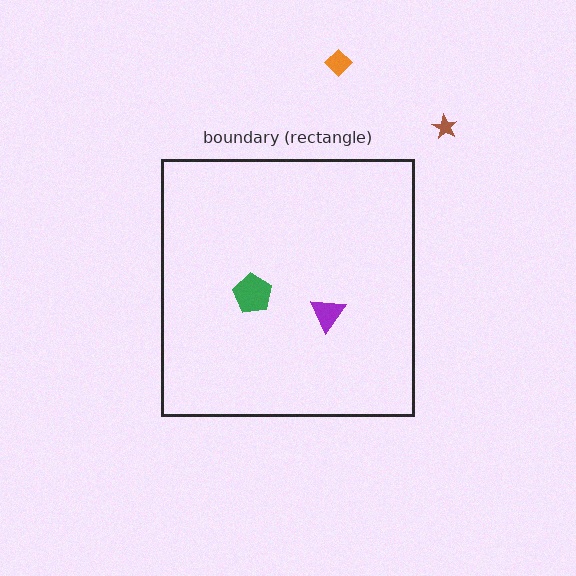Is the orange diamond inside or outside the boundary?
Outside.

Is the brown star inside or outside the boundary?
Outside.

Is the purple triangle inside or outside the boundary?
Inside.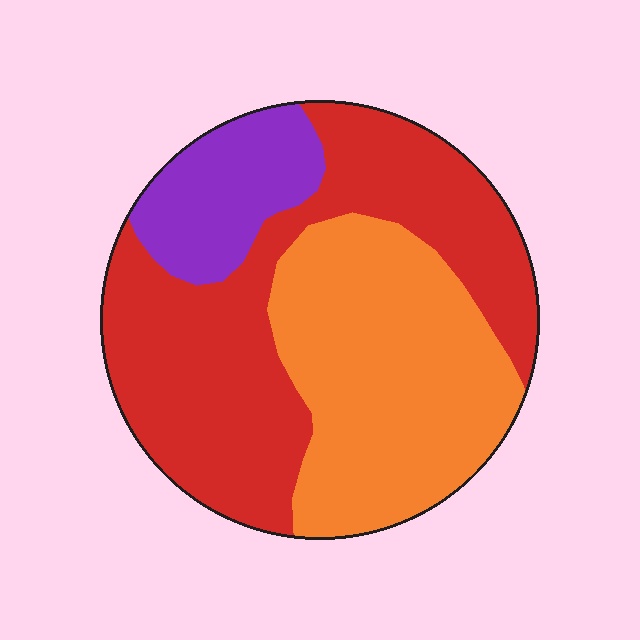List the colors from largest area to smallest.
From largest to smallest: red, orange, purple.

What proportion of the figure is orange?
Orange takes up between a quarter and a half of the figure.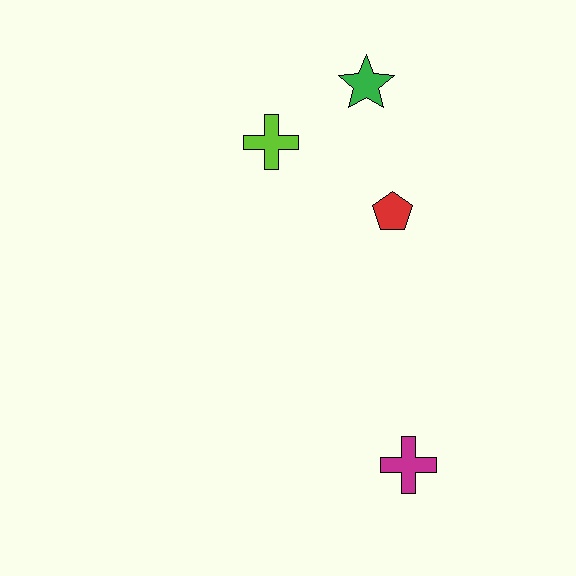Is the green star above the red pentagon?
Yes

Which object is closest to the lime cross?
The green star is closest to the lime cross.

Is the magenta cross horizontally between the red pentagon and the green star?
No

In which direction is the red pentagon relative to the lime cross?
The red pentagon is to the right of the lime cross.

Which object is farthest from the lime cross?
The magenta cross is farthest from the lime cross.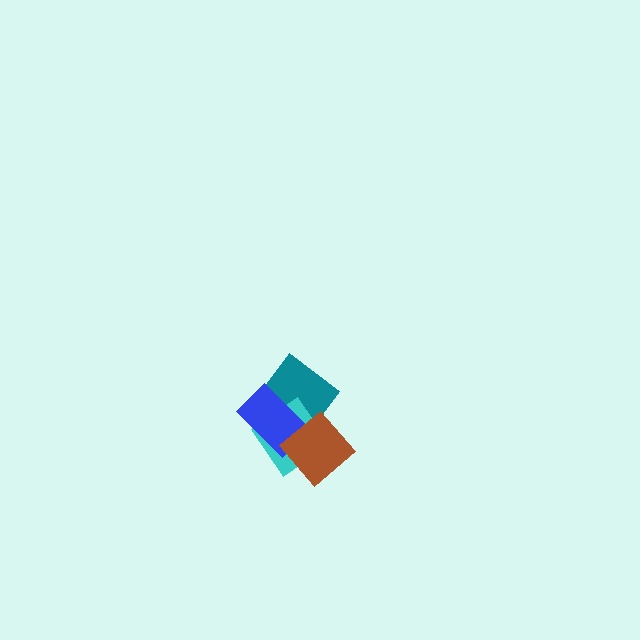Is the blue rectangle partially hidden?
Yes, it is partially covered by another shape.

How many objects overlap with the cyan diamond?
3 objects overlap with the cyan diamond.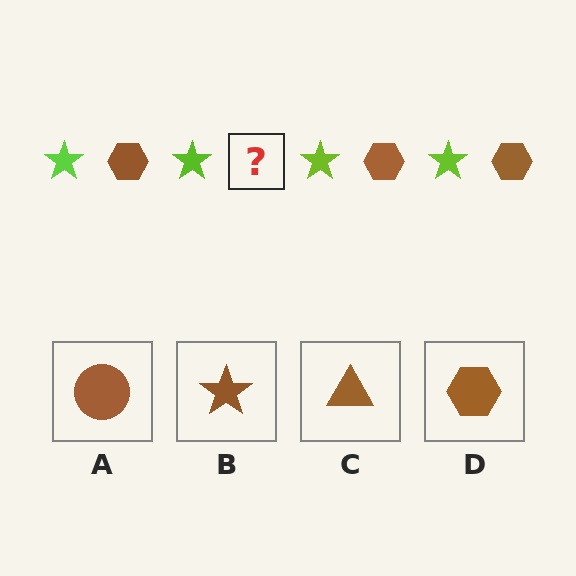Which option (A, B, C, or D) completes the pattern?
D.